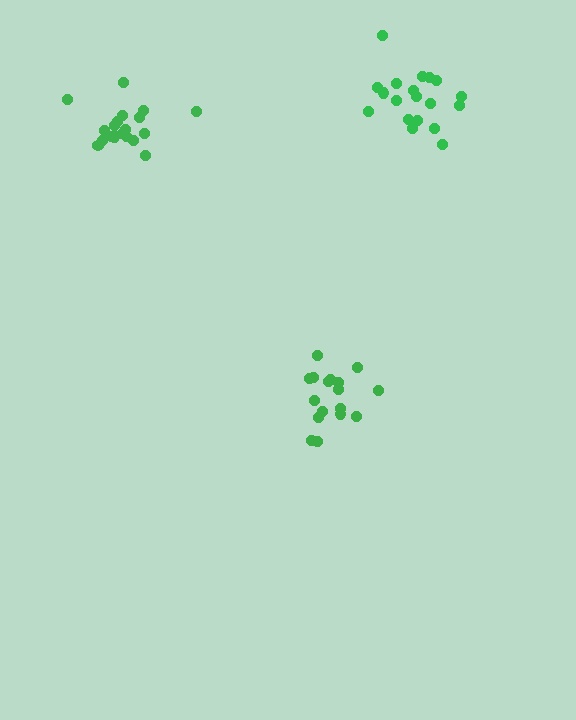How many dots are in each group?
Group 1: 17 dots, Group 2: 19 dots, Group 3: 20 dots (56 total).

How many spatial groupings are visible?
There are 3 spatial groupings.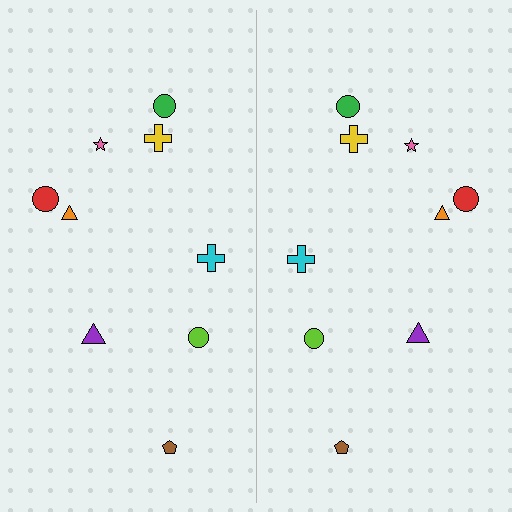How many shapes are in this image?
There are 18 shapes in this image.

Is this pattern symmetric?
Yes, this pattern has bilateral (reflection) symmetry.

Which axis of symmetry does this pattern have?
The pattern has a vertical axis of symmetry running through the center of the image.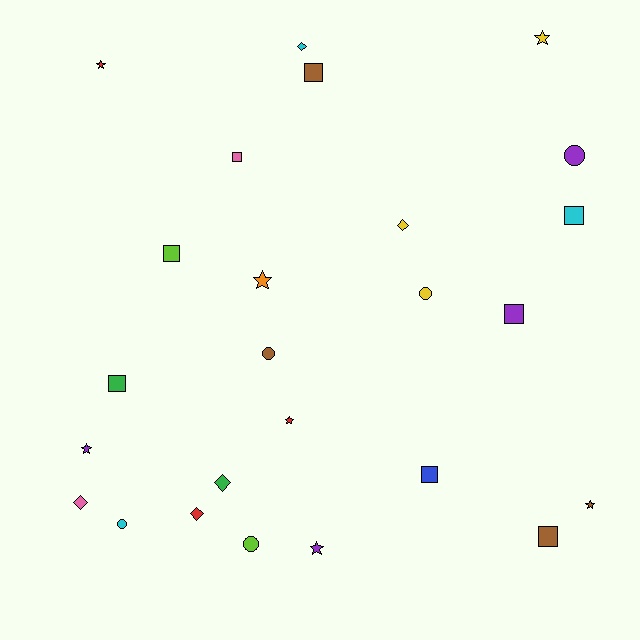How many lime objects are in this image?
There are 2 lime objects.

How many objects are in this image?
There are 25 objects.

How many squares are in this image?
There are 8 squares.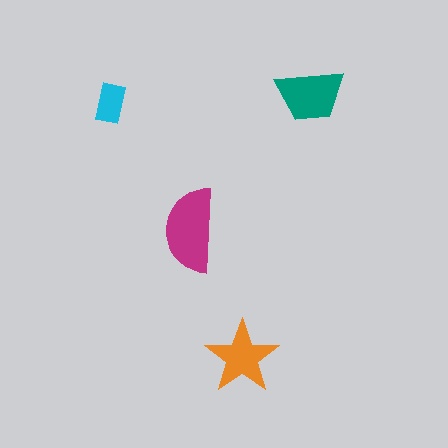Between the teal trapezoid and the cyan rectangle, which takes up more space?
The teal trapezoid.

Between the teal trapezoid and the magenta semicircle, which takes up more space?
The magenta semicircle.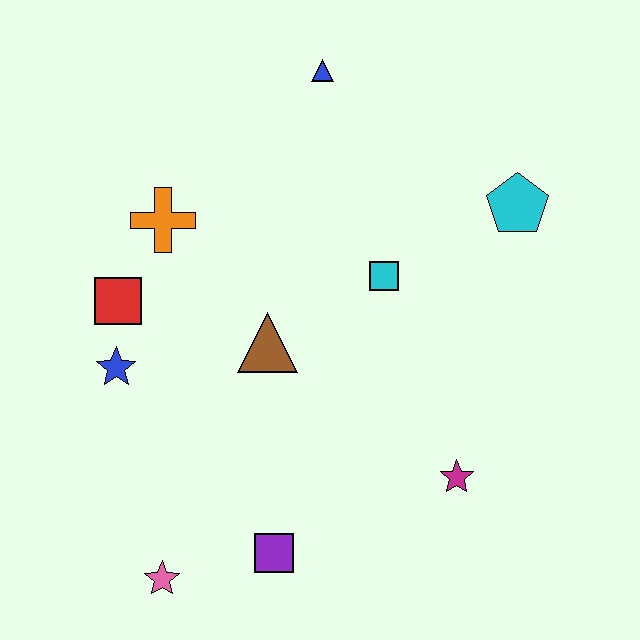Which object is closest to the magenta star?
The purple square is closest to the magenta star.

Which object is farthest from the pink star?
The blue triangle is farthest from the pink star.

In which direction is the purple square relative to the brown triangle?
The purple square is below the brown triangle.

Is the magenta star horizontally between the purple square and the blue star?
No